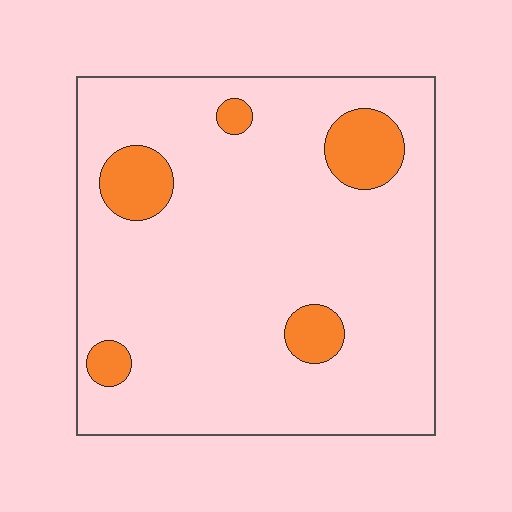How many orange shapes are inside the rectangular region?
5.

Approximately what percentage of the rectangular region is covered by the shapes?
Approximately 10%.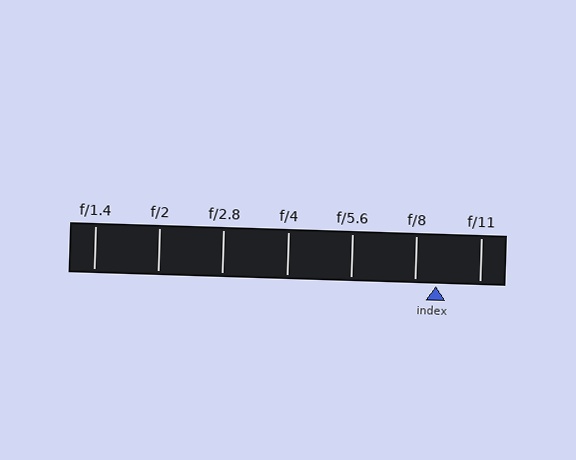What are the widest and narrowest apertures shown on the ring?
The widest aperture shown is f/1.4 and the narrowest is f/11.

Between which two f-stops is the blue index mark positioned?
The index mark is between f/8 and f/11.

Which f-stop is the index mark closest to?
The index mark is closest to f/8.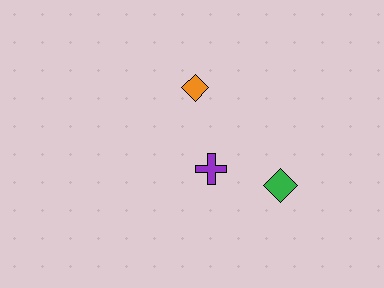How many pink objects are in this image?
There are no pink objects.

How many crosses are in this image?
There is 1 cross.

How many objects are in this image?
There are 3 objects.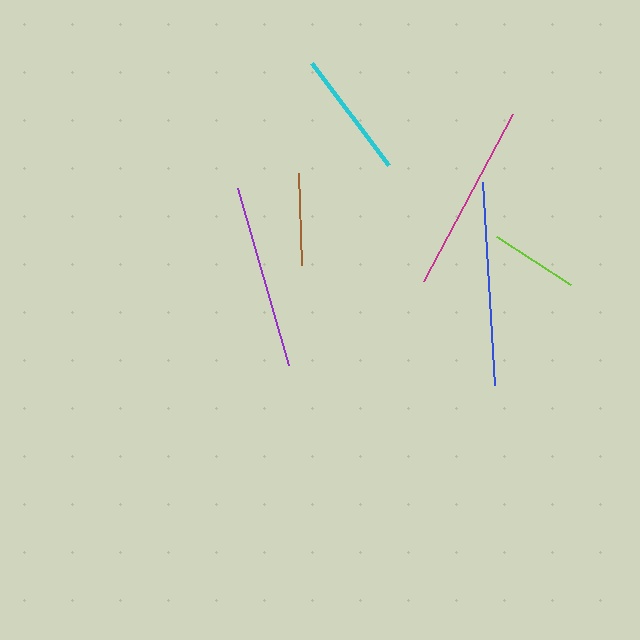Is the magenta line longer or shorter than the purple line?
The magenta line is longer than the purple line.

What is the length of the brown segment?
The brown segment is approximately 92 pixels long.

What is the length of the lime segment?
The lime segment is approximately 89 pixels long.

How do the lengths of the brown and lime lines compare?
The brown and lime lines are approximately the same length.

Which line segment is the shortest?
The lime line is the shortest at approximately 89 pixels.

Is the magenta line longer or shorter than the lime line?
The magenta line is longer than the lime line.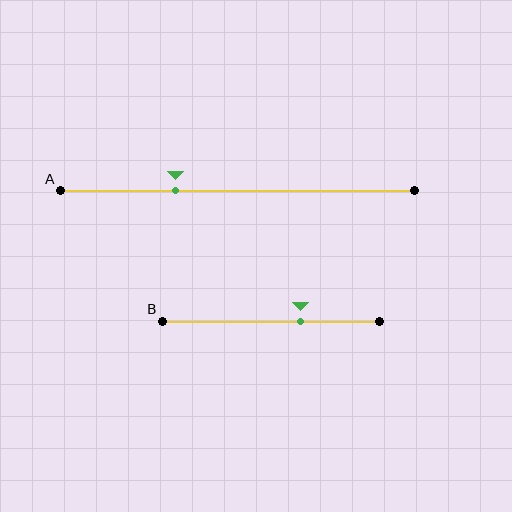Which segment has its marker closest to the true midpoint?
Segment B has its marker closest to the true midpoint.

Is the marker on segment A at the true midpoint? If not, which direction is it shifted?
No, the marker on segment A is shifted to the left by about 17% of the segment length.